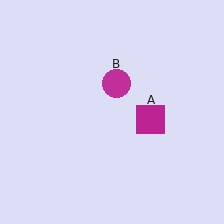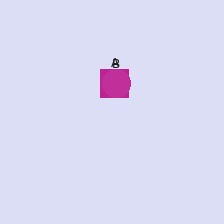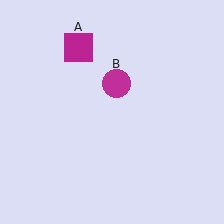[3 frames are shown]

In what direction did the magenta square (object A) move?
The magenta square (object A) moved up and to the left.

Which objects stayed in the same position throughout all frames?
Magenta circle (object B) remained stationary.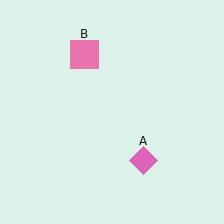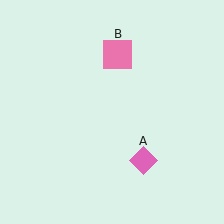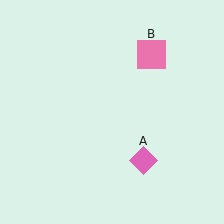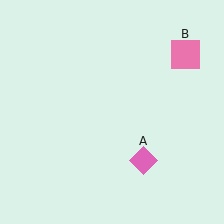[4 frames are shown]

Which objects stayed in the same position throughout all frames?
Pink diamond (object A) remained stationary.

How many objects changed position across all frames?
1 object changed position: pink square (object B).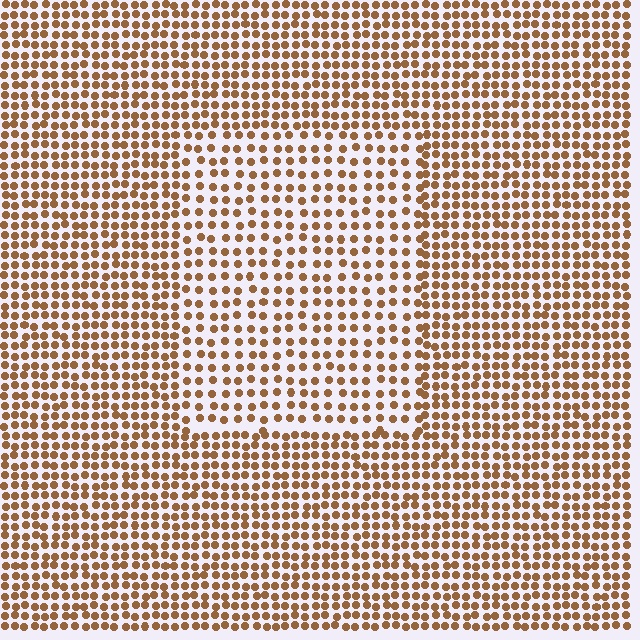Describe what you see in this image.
The image contains small brown elements arranged at two different densities. A rectangle-shaped region is visible where the elements are less densely packed than the surrounding area.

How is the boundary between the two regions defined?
The boundary is defined by a change in element density (approximately 1.7x ratio). All elements are the same color, size, and shape.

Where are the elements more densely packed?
The elements are more densely packed outside the rectangle boundary.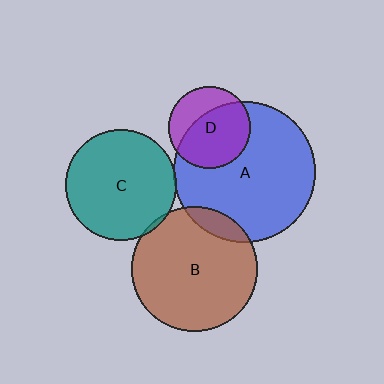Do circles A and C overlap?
Yes.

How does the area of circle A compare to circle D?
Approximately 3.0 times.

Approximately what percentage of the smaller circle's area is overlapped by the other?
Approximately 5%.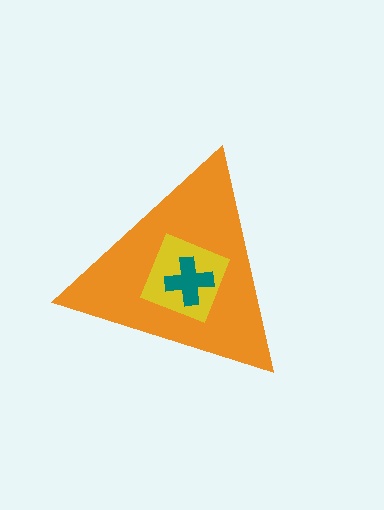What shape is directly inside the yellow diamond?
The teal cross.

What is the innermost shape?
The teal cross.